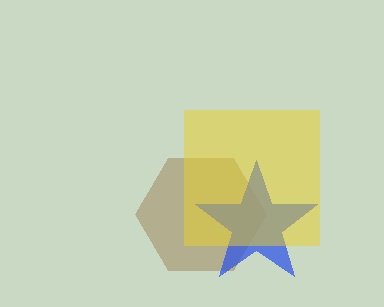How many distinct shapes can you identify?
There are 3 distinct shapes: a brown hexagon, a blue star, a yellow square.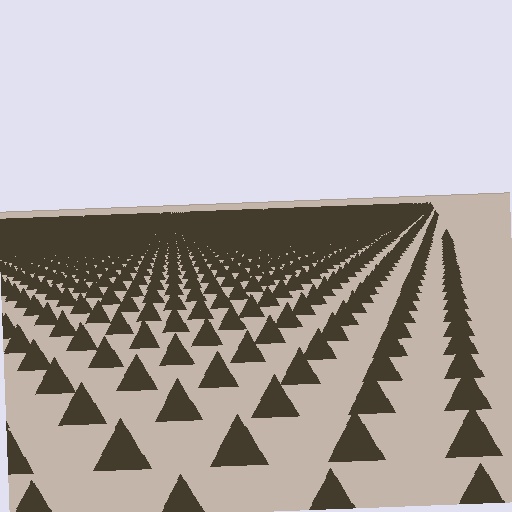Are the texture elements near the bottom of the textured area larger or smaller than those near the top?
Larger. Near the bottom, elements are closer to the viewer and appear at a bigger on-screen size.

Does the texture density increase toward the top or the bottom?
Density increases toward the top.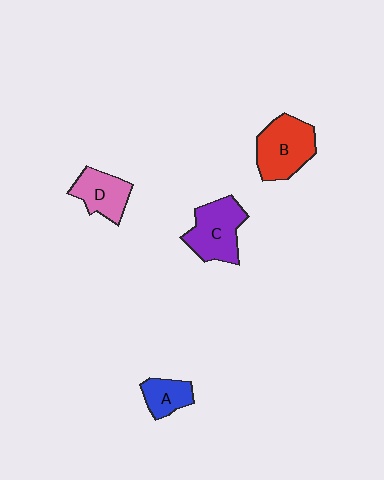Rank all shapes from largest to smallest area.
From largest to smallest: B (red), C (purple), D (pink), A (blue).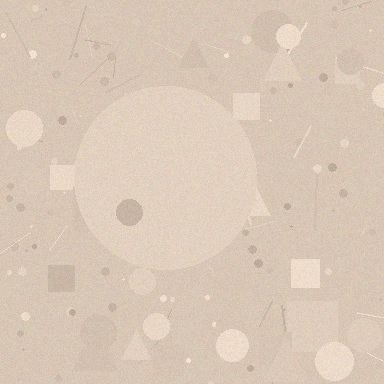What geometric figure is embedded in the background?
A circle is embedded in the background.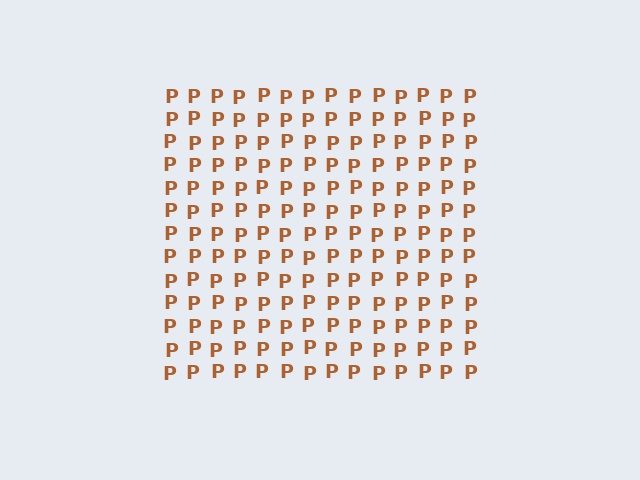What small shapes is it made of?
It is made of small letter P's.